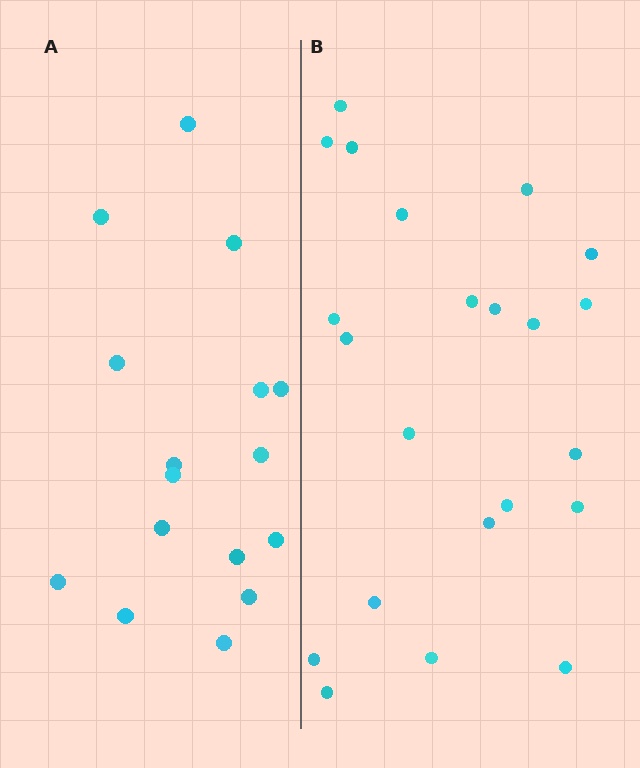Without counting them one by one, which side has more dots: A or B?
Region B (the right region) has more dots.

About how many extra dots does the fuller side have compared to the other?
Region B has about 6 more dots than region A.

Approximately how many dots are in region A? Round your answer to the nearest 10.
About 20 dots. (The exact count is 16, which rounds to 20.)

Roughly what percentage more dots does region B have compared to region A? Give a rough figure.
About 40% more.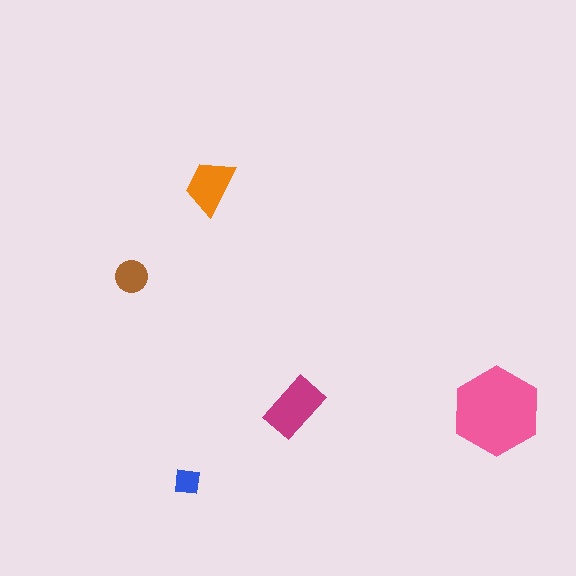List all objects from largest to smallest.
The pink hexagon, the magenta rectangle, the orange trapezoid, the brown circle, the blue square.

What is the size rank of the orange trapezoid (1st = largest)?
3rd.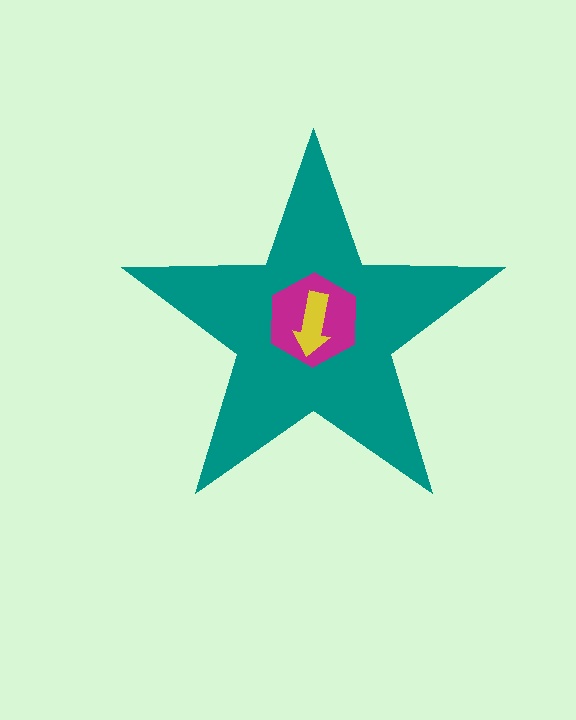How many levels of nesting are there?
3.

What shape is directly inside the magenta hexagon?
The yellow arrow.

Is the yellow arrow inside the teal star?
Yes.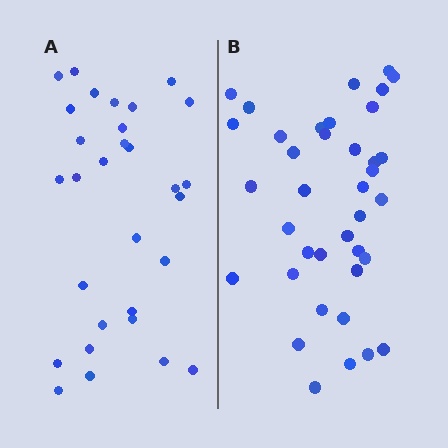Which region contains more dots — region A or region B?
Region B (the right region) has more dots.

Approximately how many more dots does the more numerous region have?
Region B has roughly 8 or so more dots than region A.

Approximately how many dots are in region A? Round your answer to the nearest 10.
About 30 dots.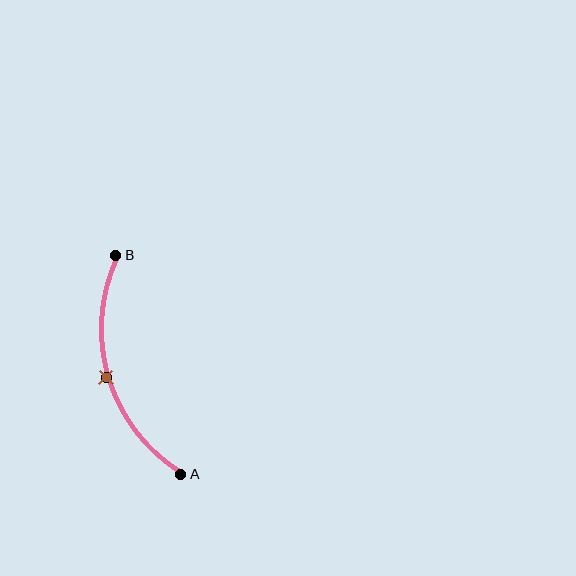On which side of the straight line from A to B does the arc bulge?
The arc bulges to the left of the straight line connecting A and B.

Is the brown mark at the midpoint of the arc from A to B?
Yes. The brown mark lies on the arc at equal arc-length from both A and B — it is the arc midpoint.